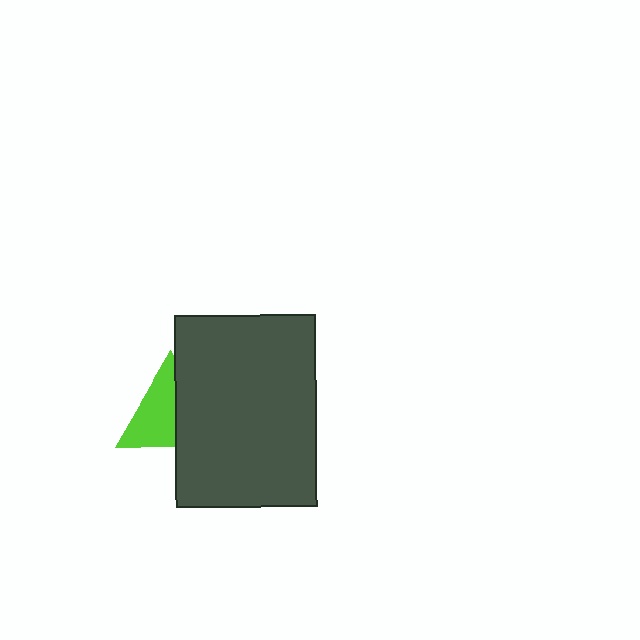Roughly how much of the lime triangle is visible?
About half of it is visible (roughly 55%).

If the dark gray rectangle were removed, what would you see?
You would see the complete lime triangle.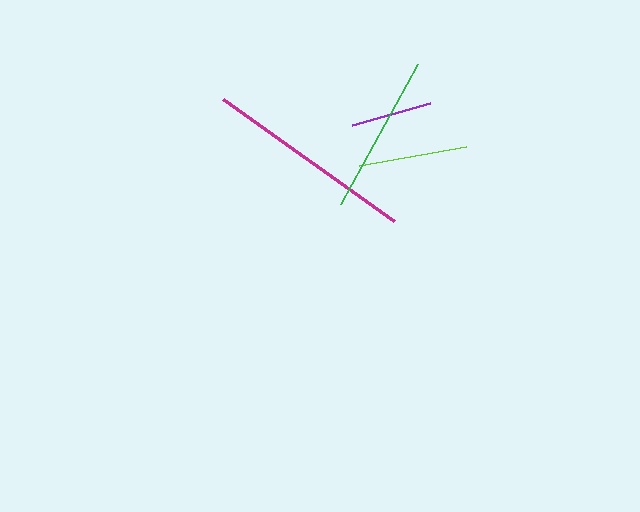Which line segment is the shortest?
The purple line is the shortest at approximately 80 pixels.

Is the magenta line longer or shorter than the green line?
The magenta line is longer than the green line.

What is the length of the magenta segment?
The magenta segment is approximately 210 pixels long.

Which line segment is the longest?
The magenta line is the longest at approximately 210 pixels.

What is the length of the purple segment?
The purple segment is approximately 80 pixels long.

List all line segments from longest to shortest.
From longest to shortest: magenta, green, lime, purple.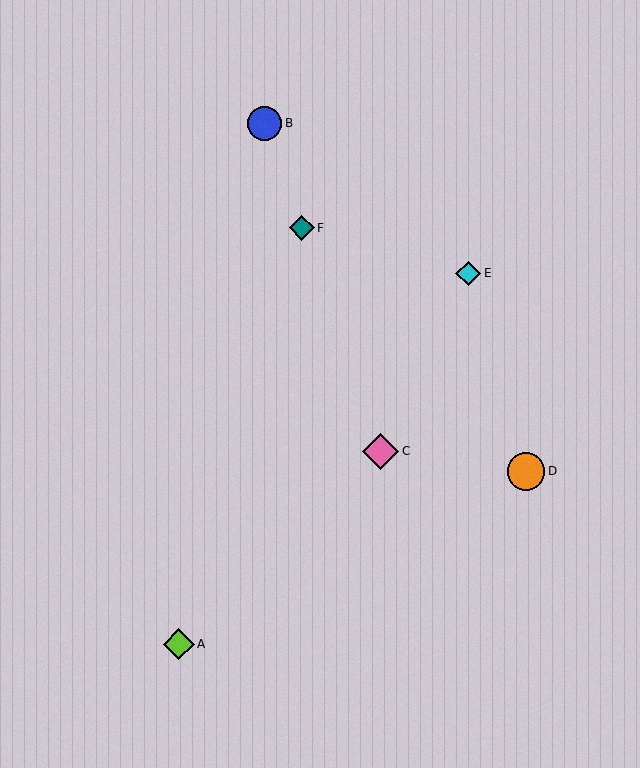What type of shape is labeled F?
Shape F is a teal diamond.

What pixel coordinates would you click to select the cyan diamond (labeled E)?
Click at (468, 273) to select the cyan diamond E.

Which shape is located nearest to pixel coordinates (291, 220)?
The teal diamond (labeled F) at (302, 228) is nearest to that location.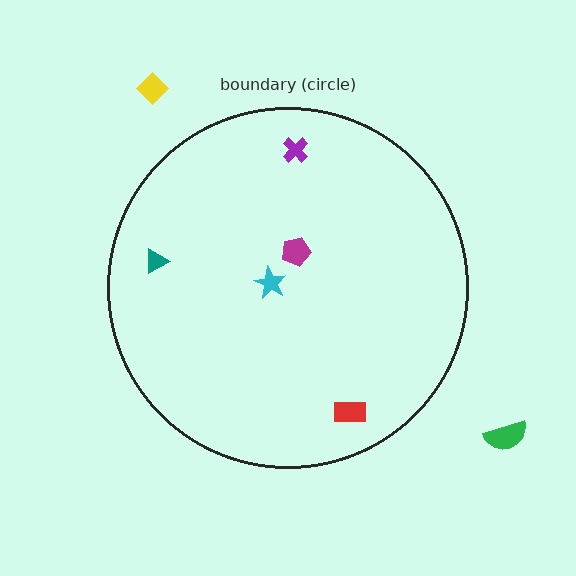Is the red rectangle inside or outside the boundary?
Inside.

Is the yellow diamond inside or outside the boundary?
Outside.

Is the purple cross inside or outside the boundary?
Inside.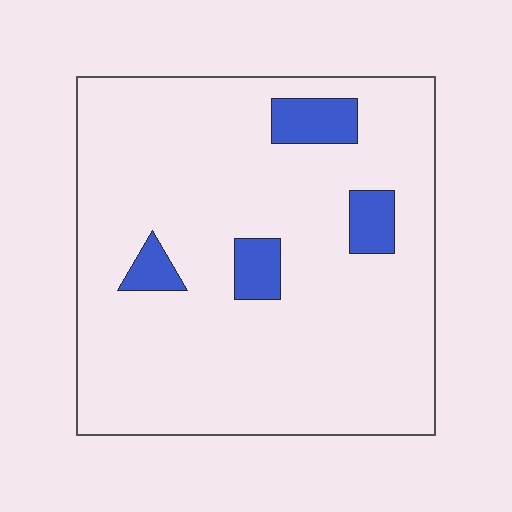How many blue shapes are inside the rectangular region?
4.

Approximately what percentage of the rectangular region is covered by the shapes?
Approximately 10%.